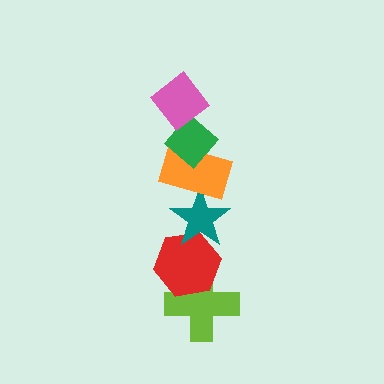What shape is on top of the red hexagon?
The teal star is on top of the red hexagon.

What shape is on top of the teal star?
The orange rectangle is on top of the teal star.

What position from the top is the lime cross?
The lime cross is 6th from the top.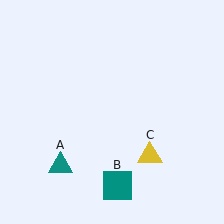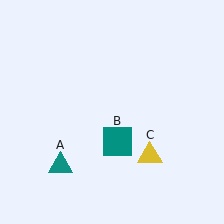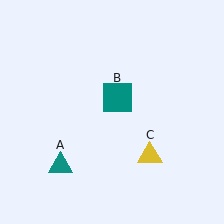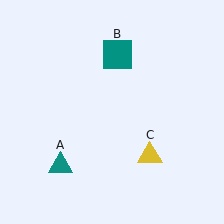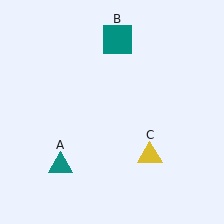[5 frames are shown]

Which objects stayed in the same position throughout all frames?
Teal triangle (object A) and yellow triangle (object C) remained stationary.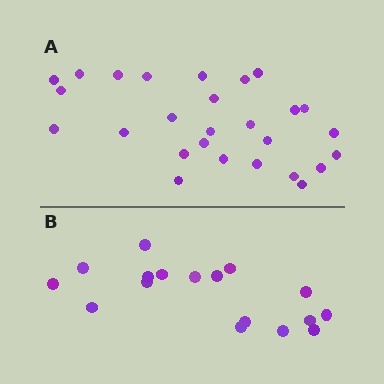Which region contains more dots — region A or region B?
Region A (the top region) has more dots.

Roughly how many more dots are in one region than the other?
Region A has roughly 10 or so more dots than region B.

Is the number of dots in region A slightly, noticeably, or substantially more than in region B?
Region A has substantially more. The ratio is roughly 1.6 to 1.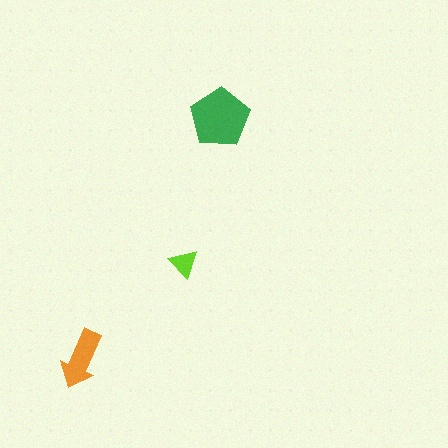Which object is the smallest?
The lime triangle.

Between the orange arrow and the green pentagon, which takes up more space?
The green pentagon.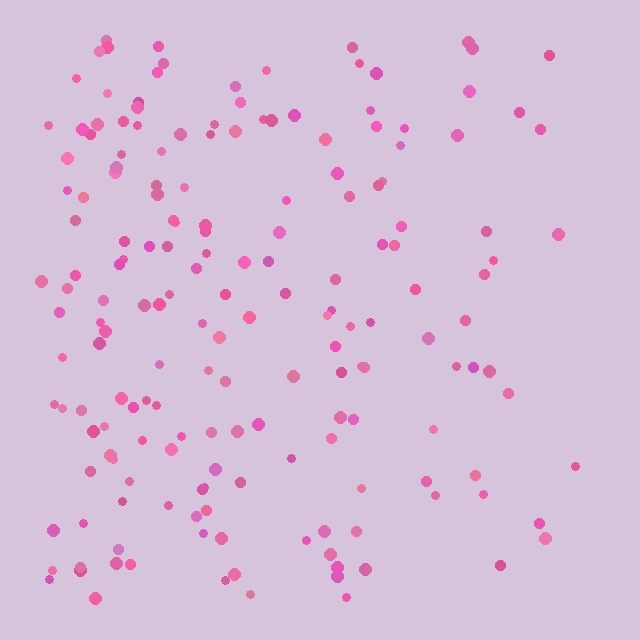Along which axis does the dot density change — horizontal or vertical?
Horizontal.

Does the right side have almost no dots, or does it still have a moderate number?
Still a moderate number, just noticeably fewer than the left.